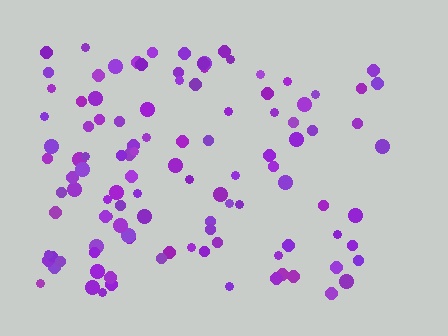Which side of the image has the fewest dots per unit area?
The right.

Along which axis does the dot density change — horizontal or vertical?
Horizontal.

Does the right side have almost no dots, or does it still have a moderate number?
Still a moderate number, just noticeably fewer than the left.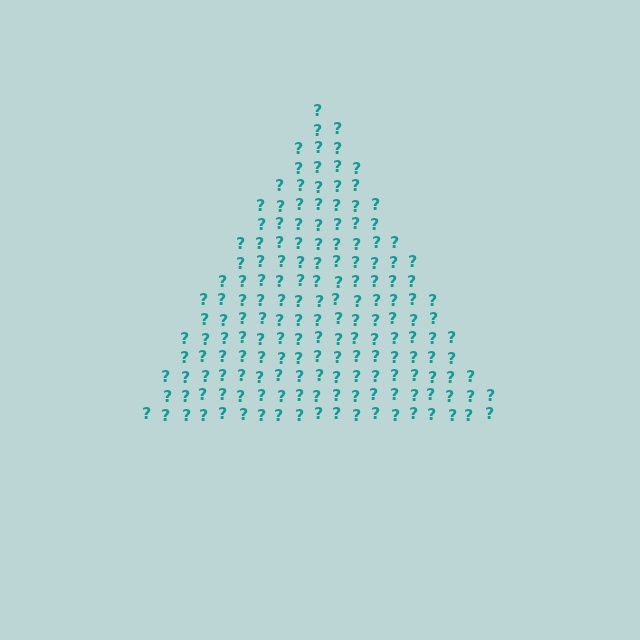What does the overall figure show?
The overall figure shows a triangle.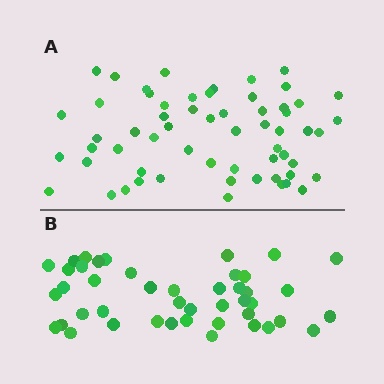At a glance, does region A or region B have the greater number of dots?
Region A (the top region) has more dots.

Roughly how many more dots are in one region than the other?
Region A has approximately 15 more dots than region B.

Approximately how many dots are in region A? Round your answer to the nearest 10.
About 60 dots.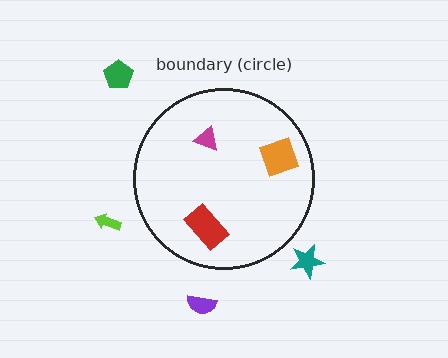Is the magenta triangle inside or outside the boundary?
Inside.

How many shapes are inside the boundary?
3 inside, 4 outside.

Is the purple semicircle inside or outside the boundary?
Outside.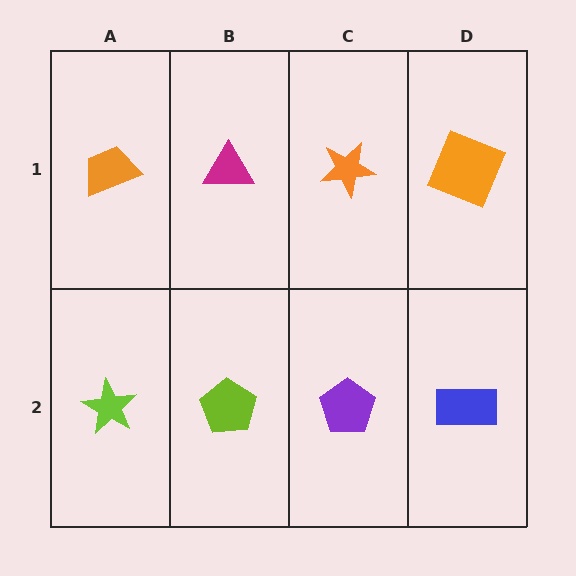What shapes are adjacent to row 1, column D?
A blue rectangle (row 2, column D), an orange star (row 1, column C).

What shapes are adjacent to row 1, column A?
A lime star (row 2, column A), a magenta triangle (row 1, column B).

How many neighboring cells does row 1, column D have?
2.